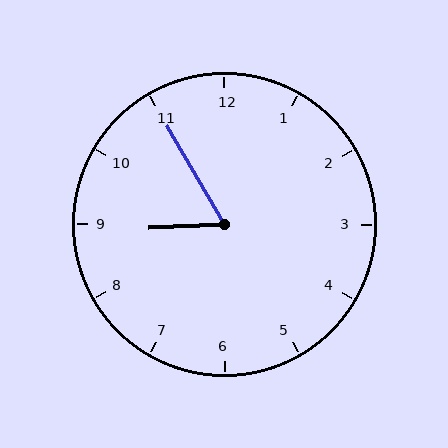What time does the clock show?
8:55.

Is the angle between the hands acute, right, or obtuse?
It is acute.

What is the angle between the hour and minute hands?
Approximately 62 degrees.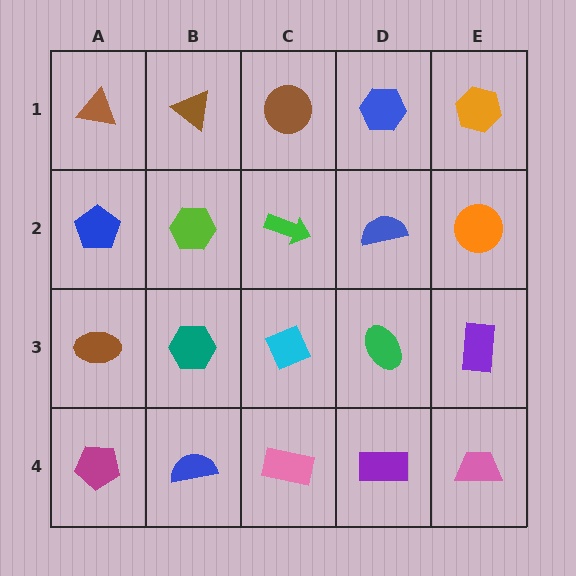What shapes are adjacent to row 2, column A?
A brown triangle (row 1, column A), a brown ellipse (row 3, column A), a lime hexagon (row 2, column B).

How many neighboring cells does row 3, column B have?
4.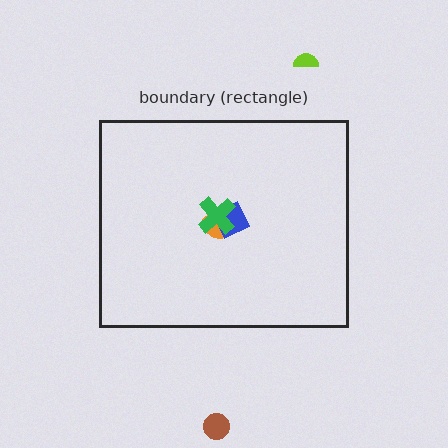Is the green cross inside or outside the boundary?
Inside.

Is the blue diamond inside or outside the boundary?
Inside.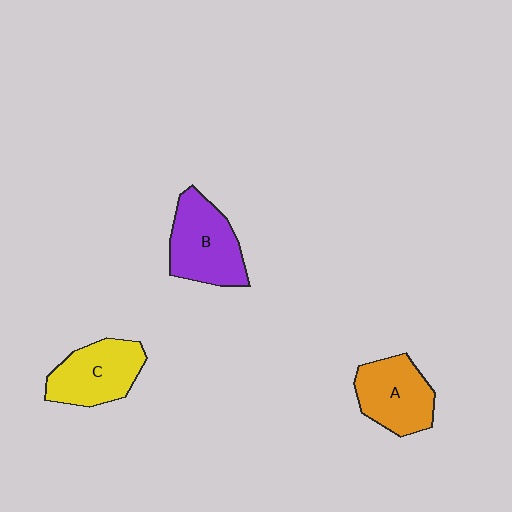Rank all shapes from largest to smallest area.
From largest to smallest: B (purple), C (yellow), A (orange).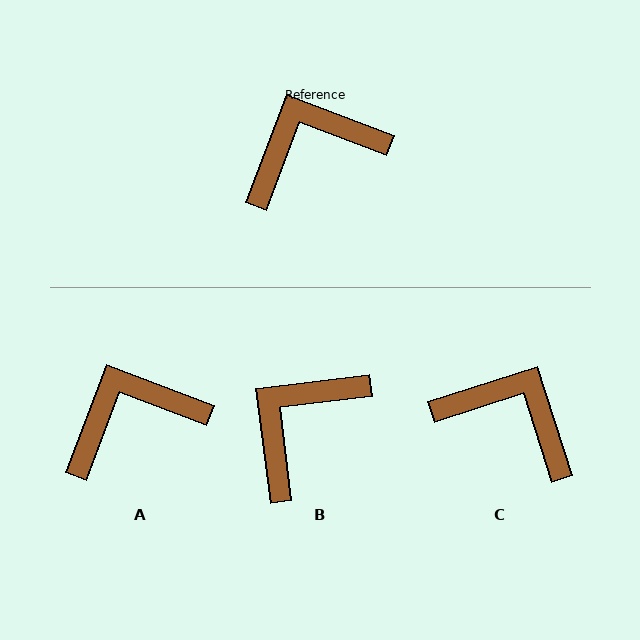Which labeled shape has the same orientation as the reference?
A.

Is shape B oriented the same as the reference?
No, it is off by about 28 degrees.